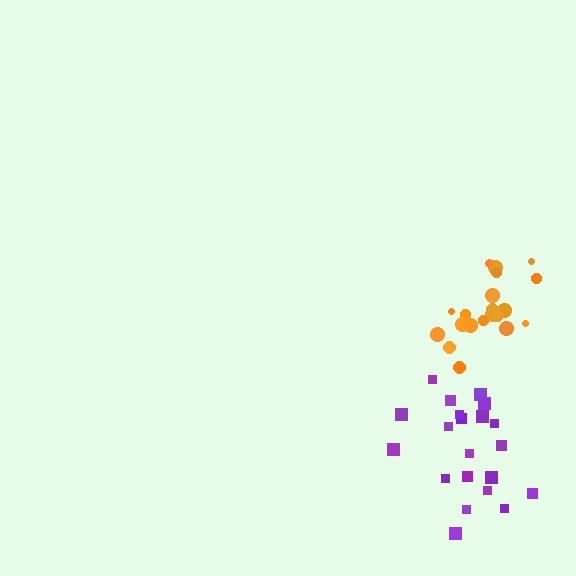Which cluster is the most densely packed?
Orange.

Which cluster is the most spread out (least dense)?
Purple.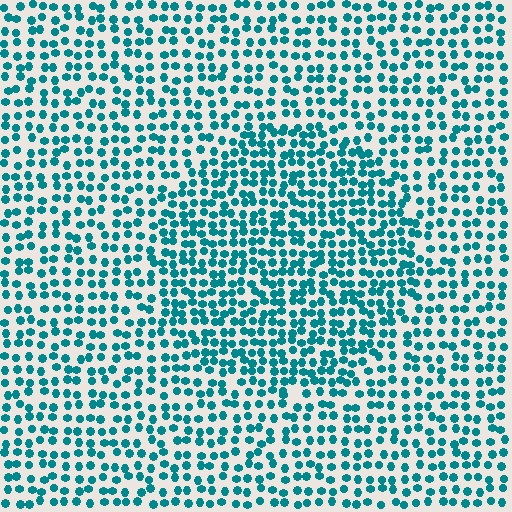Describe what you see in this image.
The image contains small teal elements arranged at two different densities. A circle-shaped region is visible where the elements are more densely packed than the surrounding area.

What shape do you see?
I see a circle.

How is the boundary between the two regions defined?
The boundary is defined by a change in element density (approximately 1.5x ratio). All elements are the same color, size, and shape.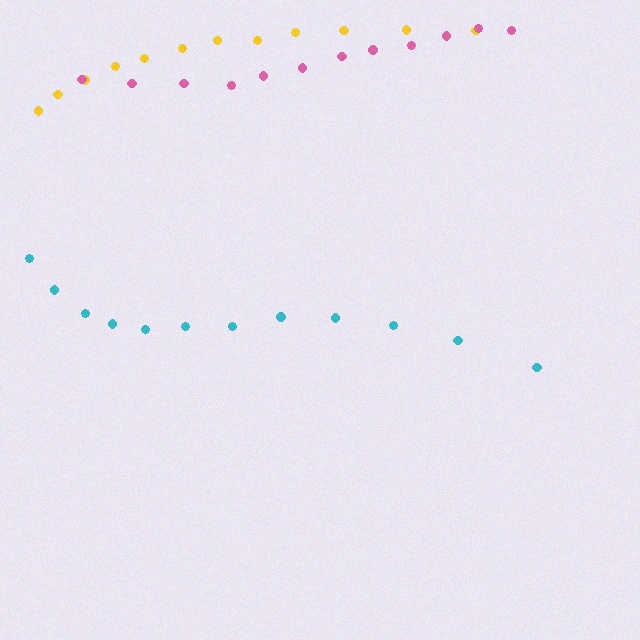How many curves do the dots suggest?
There are 3 distinct paths.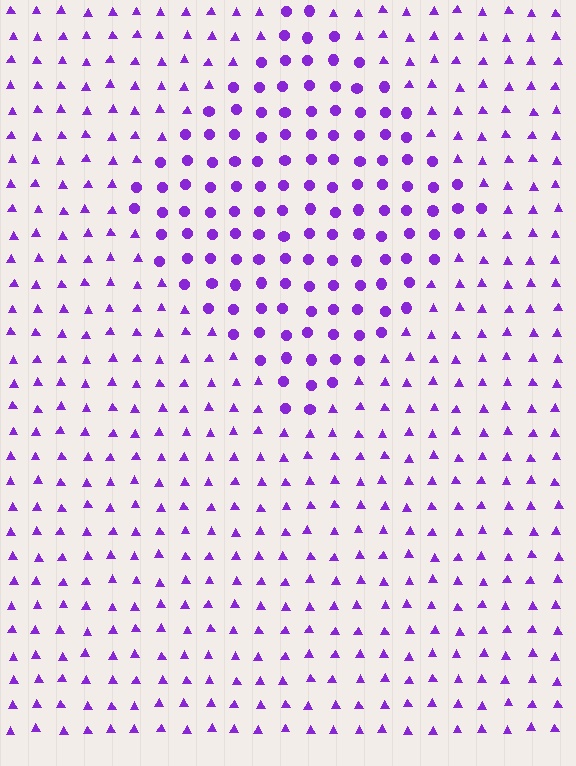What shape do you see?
I see a diamond.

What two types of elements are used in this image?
The image uses circles inside the diamond region and triangles outside it.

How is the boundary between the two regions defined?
The boundary is defined by a change in element shape: circles inside vs. triangles outside. All elements share the same color and spacing.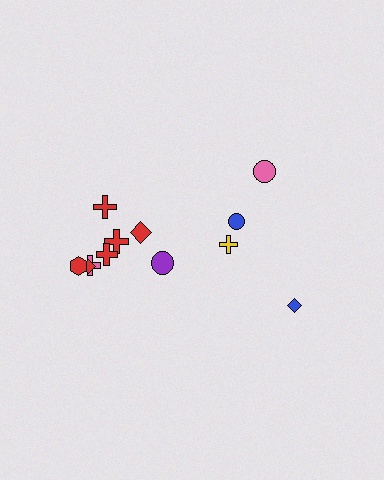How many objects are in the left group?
There are 8 objects.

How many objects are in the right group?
There are 4 objects.